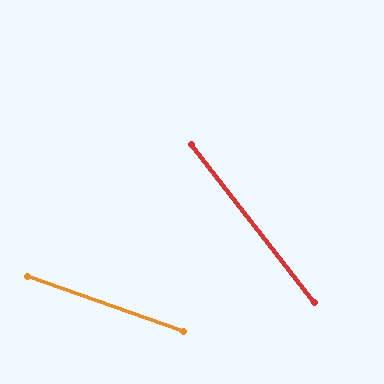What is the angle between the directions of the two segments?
Approximately 33 degrees.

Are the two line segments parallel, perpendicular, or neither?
Neither parallel nor perpendicular — they differ by about 33°.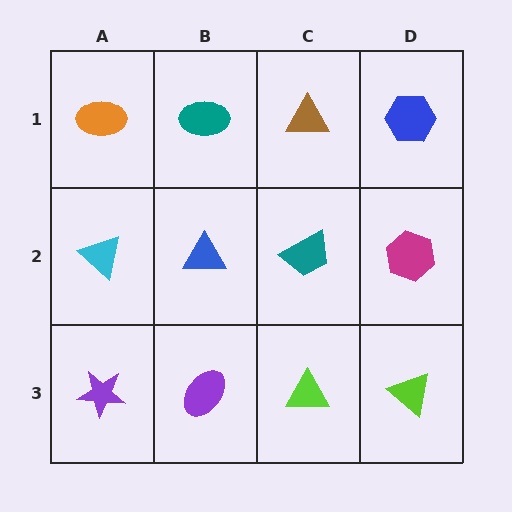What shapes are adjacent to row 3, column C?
A teal trapezoid (row 2, column C), a purple ellipse (row 3, column B), a lime triangle (row 3, column D).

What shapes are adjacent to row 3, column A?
A cyan triangle (row 2, column A), a purple ellipse (row 3, column B).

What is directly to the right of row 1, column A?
A teal ellipse.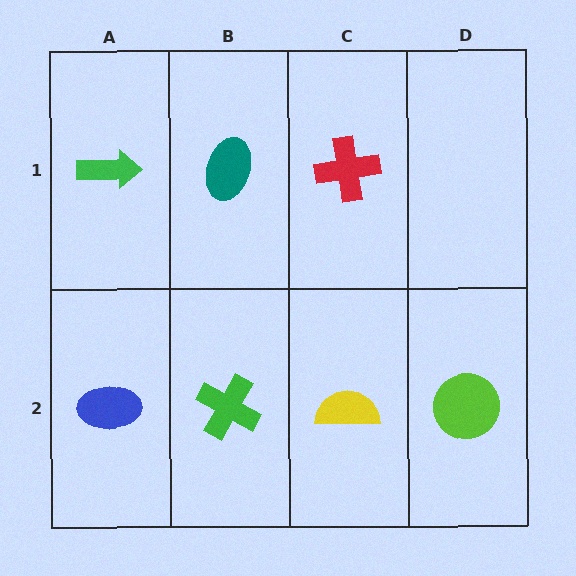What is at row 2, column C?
A yellow semicircle.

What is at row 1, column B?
A teal ellipse.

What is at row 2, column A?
A blue ellipse.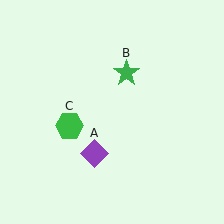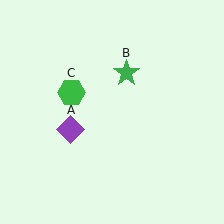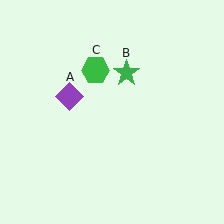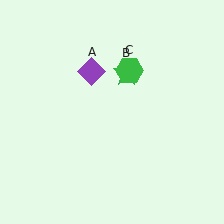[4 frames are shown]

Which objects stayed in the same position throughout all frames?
Green star (object B) remained stationary.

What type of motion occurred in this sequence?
The purple diamond (object A), green hexagon (object C) rotated clockwise around the center of the scene.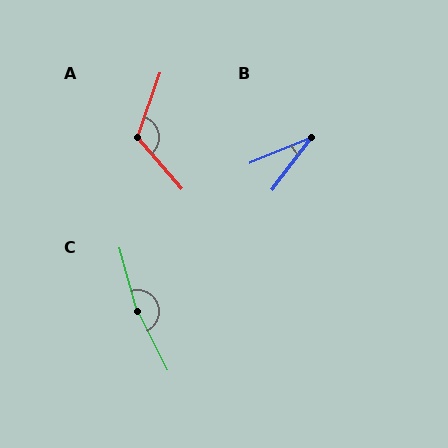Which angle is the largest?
C, at approximately 169 degrees.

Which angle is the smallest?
B, at approximately 31 degrees.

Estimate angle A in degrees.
Approximately 120 degrees.